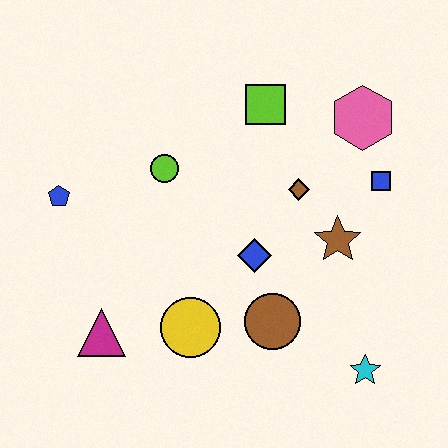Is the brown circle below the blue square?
Yes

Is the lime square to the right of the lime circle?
Yes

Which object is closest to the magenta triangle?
The yellow circle is closest to the magenta triangle.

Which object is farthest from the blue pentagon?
The cyan star is farthest from the blue pentagon.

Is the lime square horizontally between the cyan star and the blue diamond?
Yes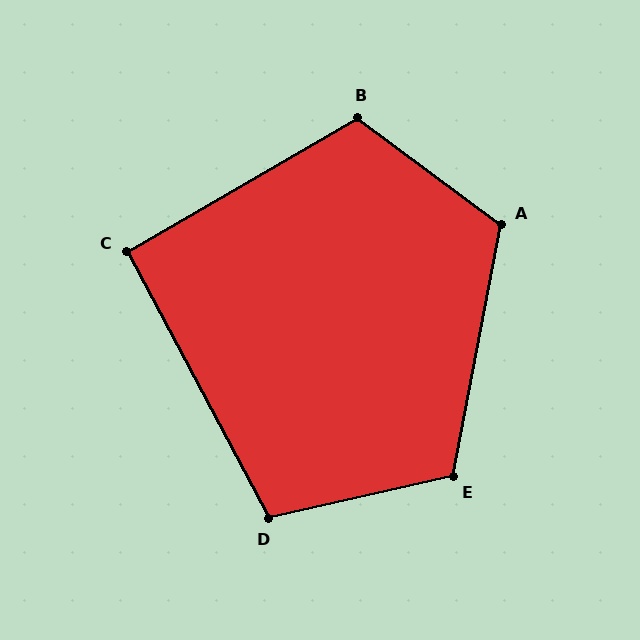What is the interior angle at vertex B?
Approximately 114 degrees (obtuse).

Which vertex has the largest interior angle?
A, at approximately 116 degrees.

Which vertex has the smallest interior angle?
C, at approximately 92 degrees.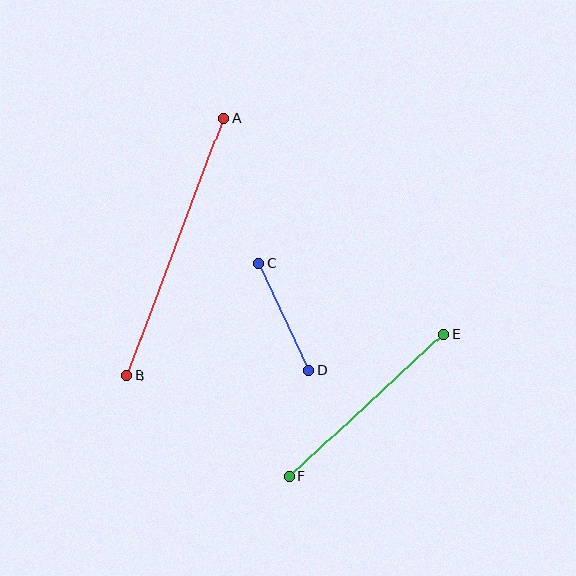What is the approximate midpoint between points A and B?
The midpoint is at approximately (175, 247) pixels.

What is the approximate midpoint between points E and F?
The midpoint is at approximately (367, 405) pixels.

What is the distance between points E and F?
The distance is approximately 209 pixels.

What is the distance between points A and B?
The distance is approximately 276 pixels.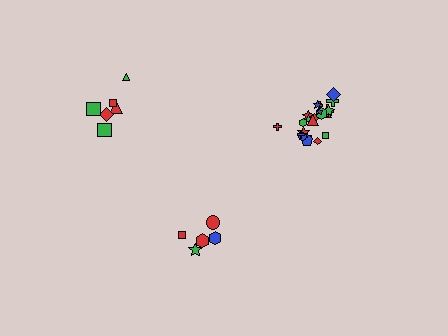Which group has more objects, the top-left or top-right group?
The top-right group.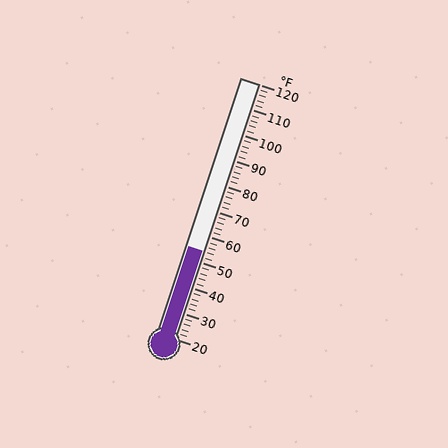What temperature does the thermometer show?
The thermometer shows approximately 54°F.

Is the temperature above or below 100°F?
The temperature is below 100°F.